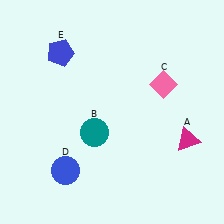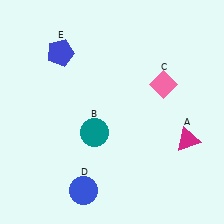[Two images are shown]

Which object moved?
The blue circle (D) moved down.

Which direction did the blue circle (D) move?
The blue circle (D) moved down.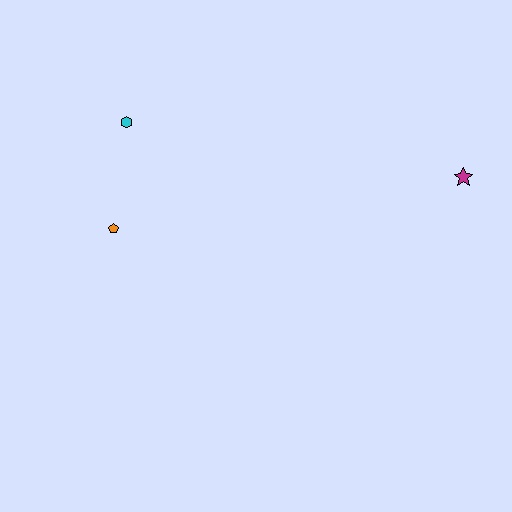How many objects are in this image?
There are 3 objects.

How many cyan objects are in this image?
There is 1 cyan object.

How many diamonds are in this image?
There are no diamonds.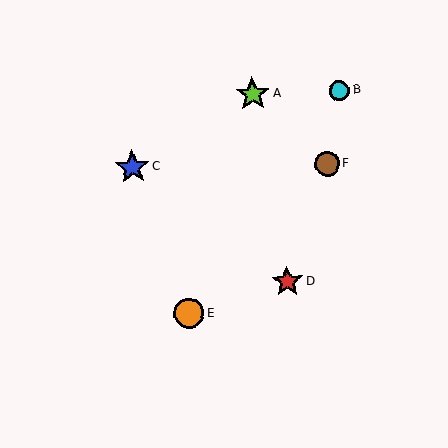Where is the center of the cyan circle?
The center of the cyan circle is at (339, 91).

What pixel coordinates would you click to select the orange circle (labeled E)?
Click at (189, 314) to select the orange circle E.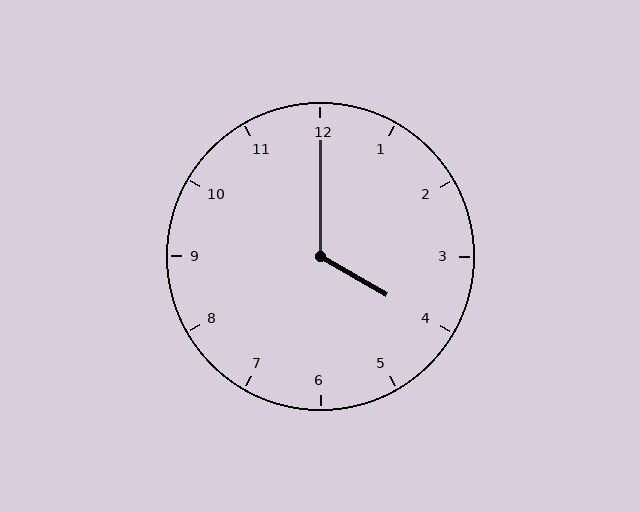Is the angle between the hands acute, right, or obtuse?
It is obtuse.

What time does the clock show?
4:00.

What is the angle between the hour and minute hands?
Approximately 120 degrees.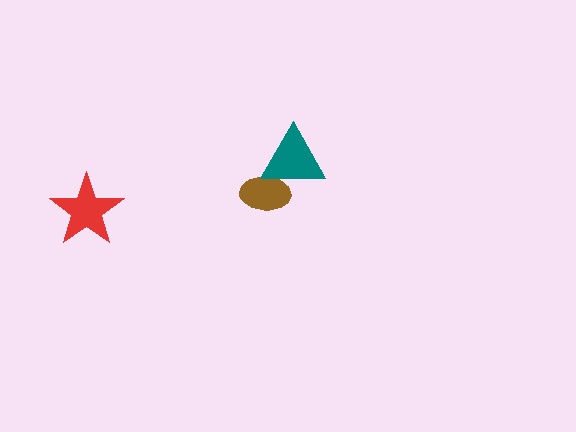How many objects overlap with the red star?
0 objects overlap with the red star.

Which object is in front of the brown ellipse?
The teal triangle is in front of the brown ellipse.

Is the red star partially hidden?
No, no other shape covers it.